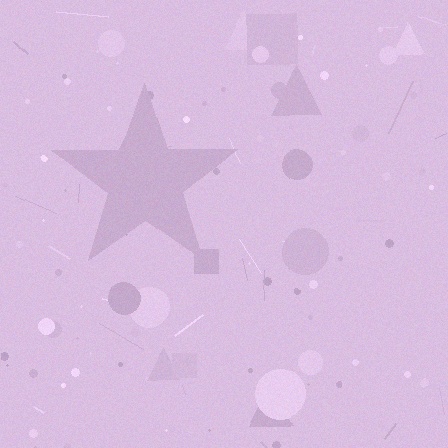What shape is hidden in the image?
A star is hidden in the image.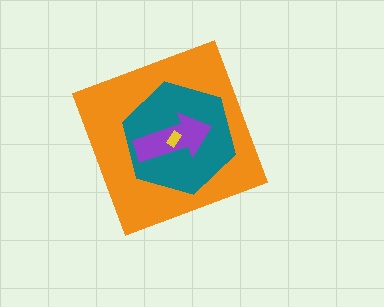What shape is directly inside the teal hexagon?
The purple arrow.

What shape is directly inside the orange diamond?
The teal hexagon.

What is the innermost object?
The yellow rectangle.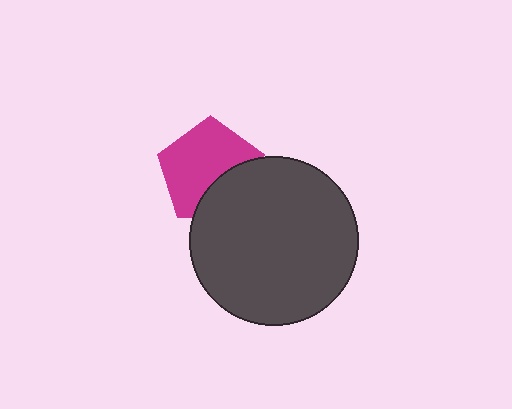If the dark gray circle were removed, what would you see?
You would see the complete magenta pentagon.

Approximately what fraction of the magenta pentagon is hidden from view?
Roughly 32% of the magenta pentagon is hidden behind the dark gray circle.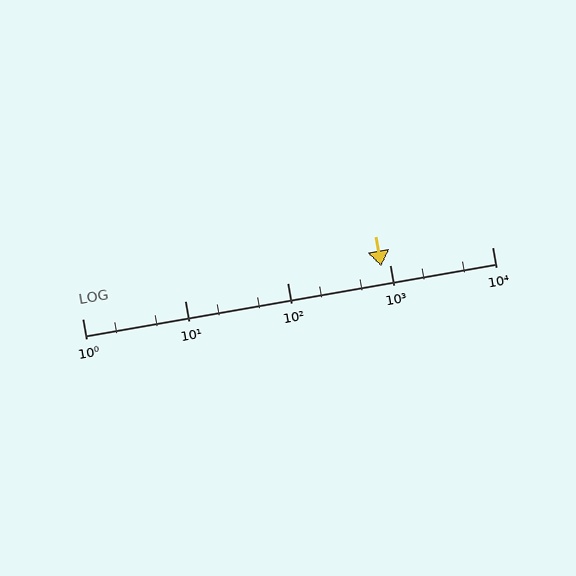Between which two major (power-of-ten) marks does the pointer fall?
The pointer is between 100 and 1000.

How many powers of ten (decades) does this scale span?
The scale spans 4 decades, from 1 to 10000.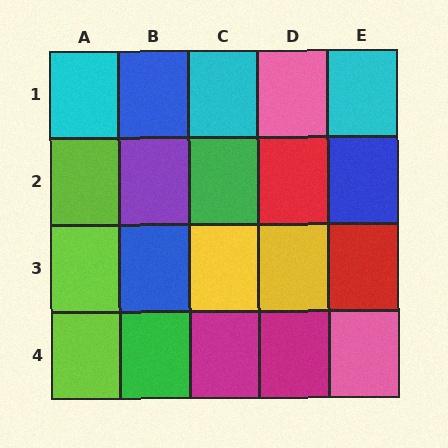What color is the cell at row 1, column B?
Blue.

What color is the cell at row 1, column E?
Cyan.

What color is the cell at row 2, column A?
Lime.